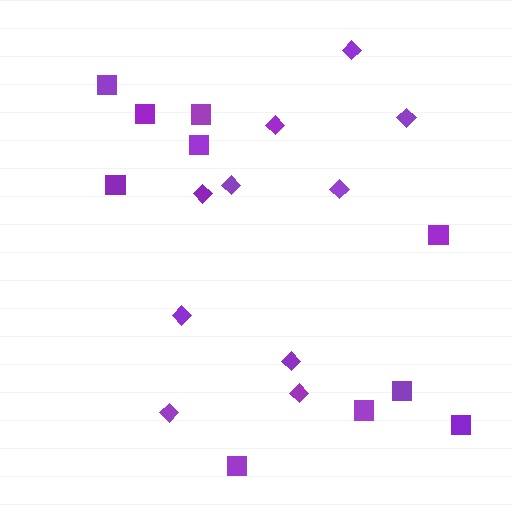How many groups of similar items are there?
There are 2 groups: one group of squares (10) and one group of diamonds (10).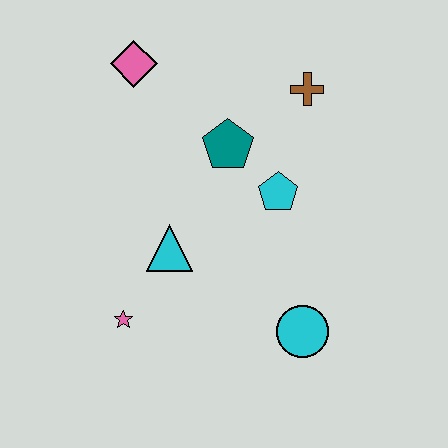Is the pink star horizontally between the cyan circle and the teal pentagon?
No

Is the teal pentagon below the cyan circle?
No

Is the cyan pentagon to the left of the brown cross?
Yes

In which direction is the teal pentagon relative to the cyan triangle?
The teal pentagon is above the cyan triangle.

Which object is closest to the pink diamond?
The teal pentagon is closest to the pink diamond.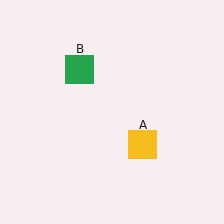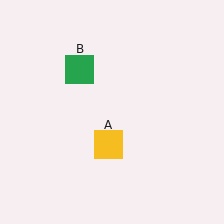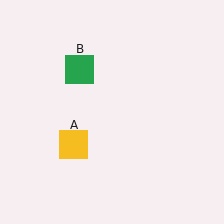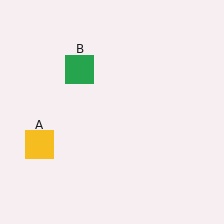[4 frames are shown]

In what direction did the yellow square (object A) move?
The yellow square (object A) moved left.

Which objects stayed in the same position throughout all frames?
Green square (object B) remained stationary.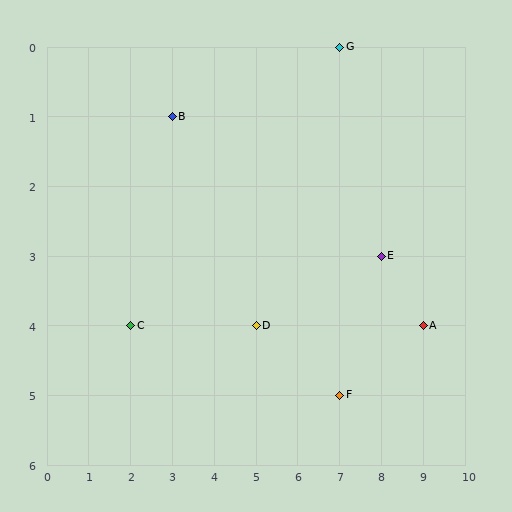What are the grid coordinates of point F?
Point F is at grid coordinates (7, 5).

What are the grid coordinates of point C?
Point C is at grid coordinates (2, 4).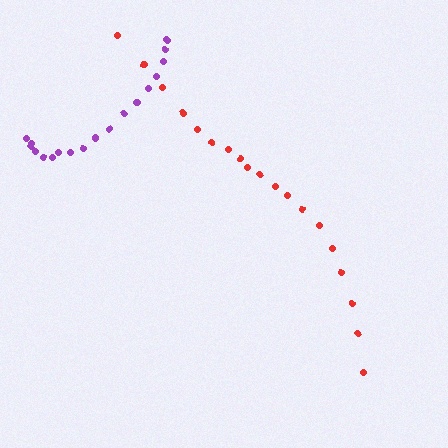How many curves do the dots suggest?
There are 2 distinct paths.